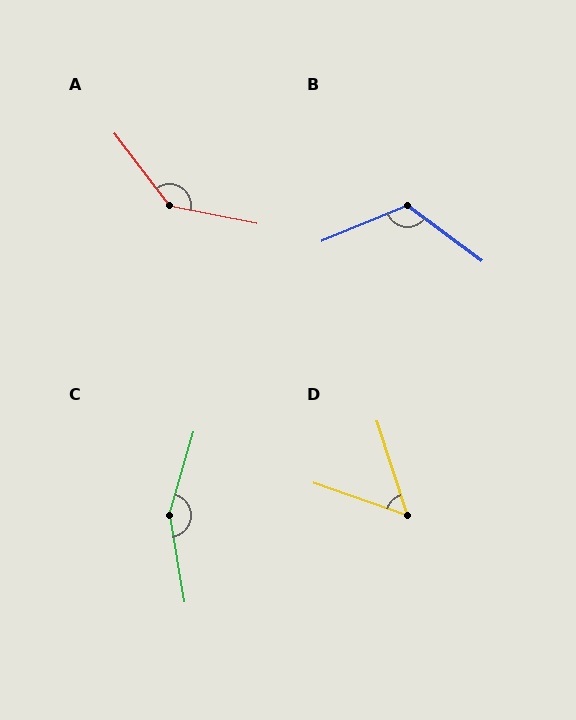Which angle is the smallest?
D, at approximately 53 degrees.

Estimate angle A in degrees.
Approximately 138 degrees.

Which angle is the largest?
C, at approximately 154 degrees.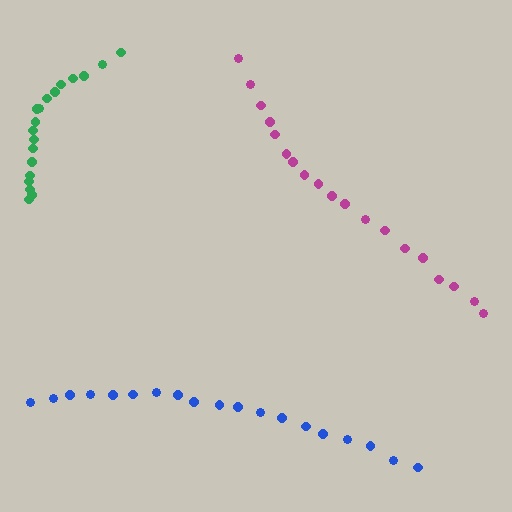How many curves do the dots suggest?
There are 3 distinct paths.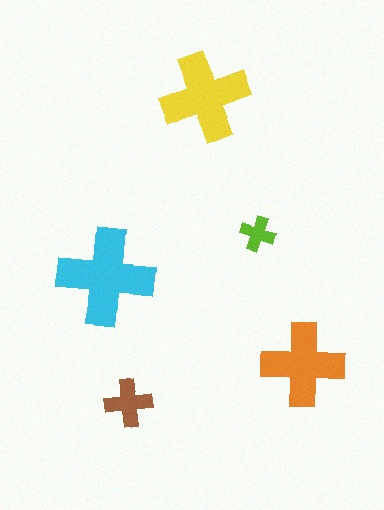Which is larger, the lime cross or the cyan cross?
The cyan one.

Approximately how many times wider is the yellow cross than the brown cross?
About 2 times wider.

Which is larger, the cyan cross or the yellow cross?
The cyan one.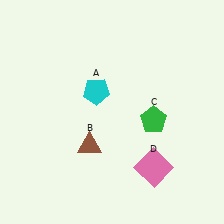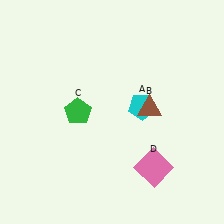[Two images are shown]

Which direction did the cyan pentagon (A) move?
The cyan pentagon (A) moved right.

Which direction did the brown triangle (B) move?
The brown triangle (B) moved right.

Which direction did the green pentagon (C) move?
The green pentagon (C) moved left.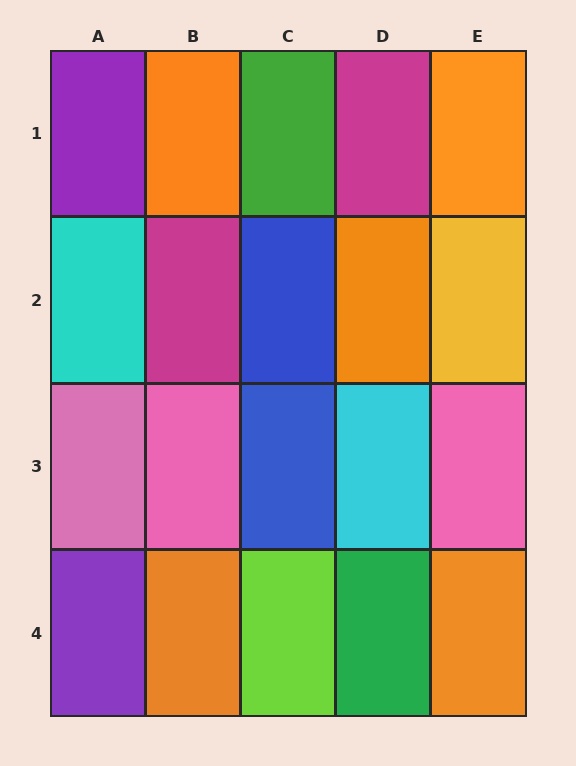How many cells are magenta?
2 cells are magenta.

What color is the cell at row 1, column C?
Green.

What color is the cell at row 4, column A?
Purple.